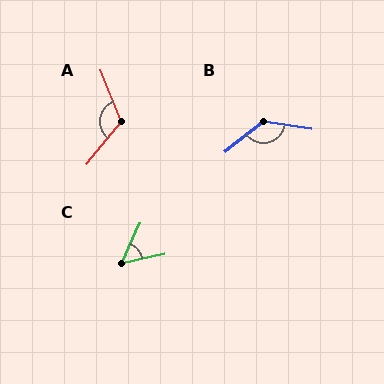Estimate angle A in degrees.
Approximately 119 degrees.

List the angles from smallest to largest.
C (53°), A (119°), B (133°).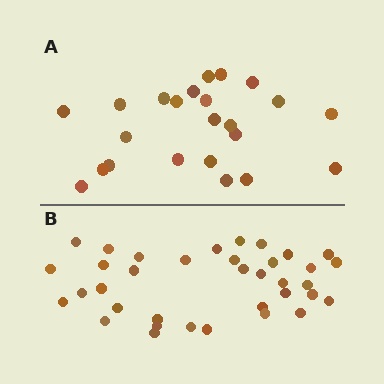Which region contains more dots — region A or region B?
Region B (the bottom region) has more dots.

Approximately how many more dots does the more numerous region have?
Region B has approximately 15 more dots than region A.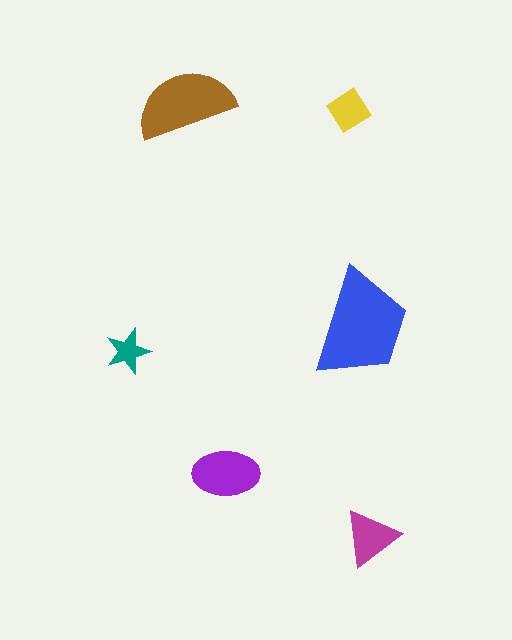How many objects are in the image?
There are 6 objects in the image.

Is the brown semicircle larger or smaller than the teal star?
Larger.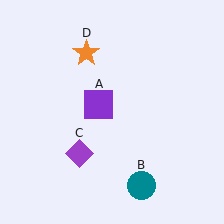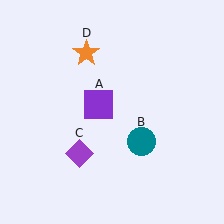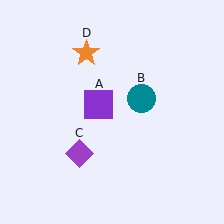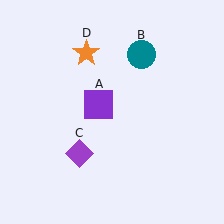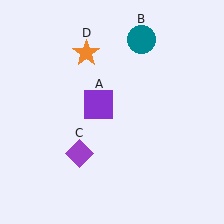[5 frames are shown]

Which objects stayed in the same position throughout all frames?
Purple square (object A) and purple diamond (object C) and orange star (object D) remained stationary.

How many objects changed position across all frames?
1 object changed position: teal circle (object B).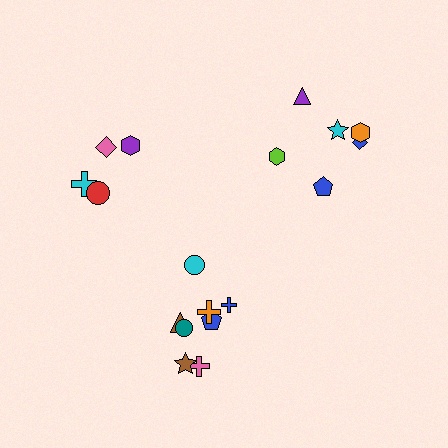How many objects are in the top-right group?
There are 6 objects.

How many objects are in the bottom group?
There are 8 objects.